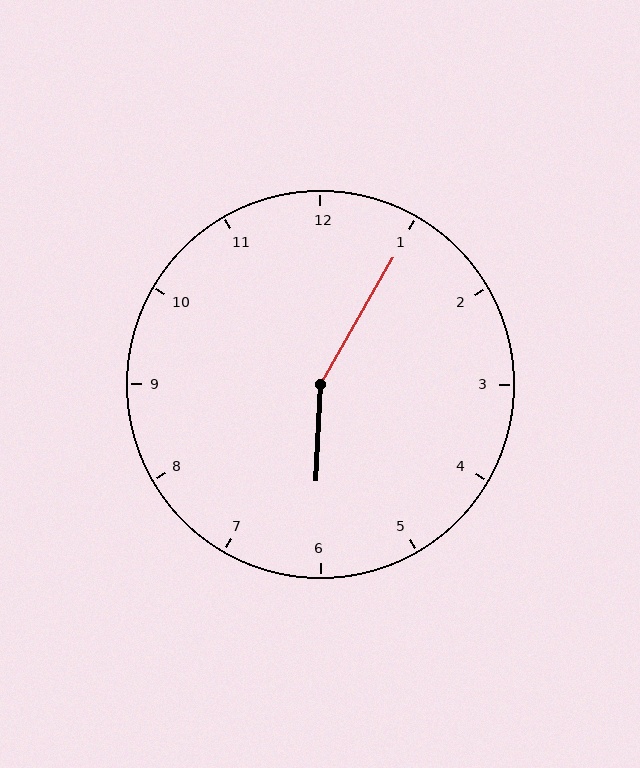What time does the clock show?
6:05.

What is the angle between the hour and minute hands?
Approximately 152 degrees.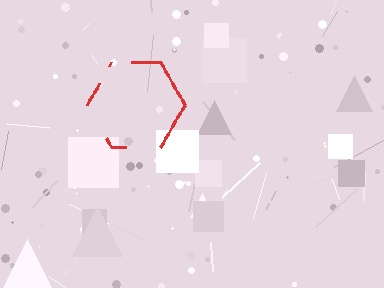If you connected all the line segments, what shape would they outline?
They would outline a hexagon.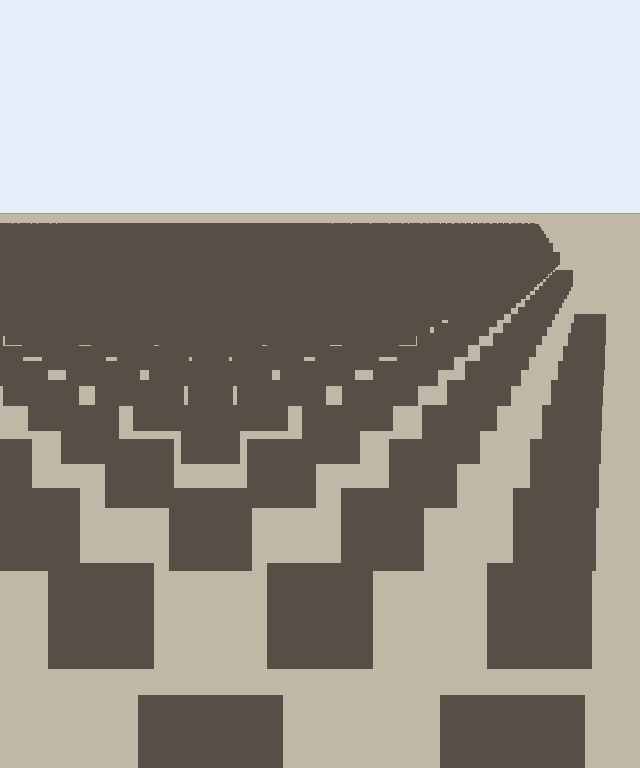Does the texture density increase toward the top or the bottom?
Density increases toward the top.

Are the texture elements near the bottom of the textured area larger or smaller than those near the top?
Larger. Near the bottom, elements are closer to the viewer and appear at a bigger on-screen size.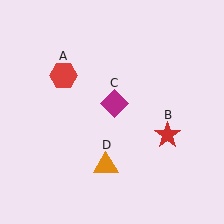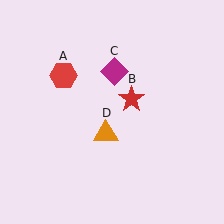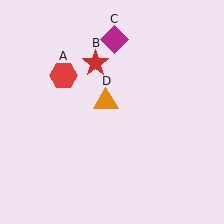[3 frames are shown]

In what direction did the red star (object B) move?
The red star (object B) moved up and to the left.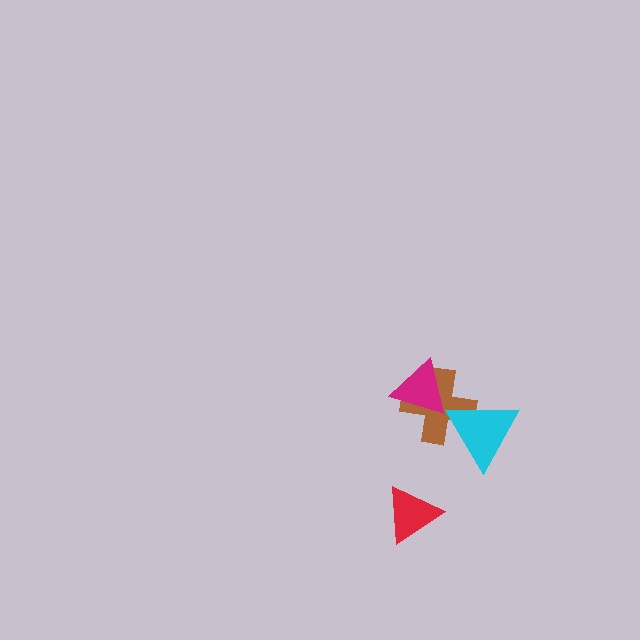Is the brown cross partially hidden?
Yes, it is partially covered by another shape.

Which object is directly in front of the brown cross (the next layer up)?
The cyan triangle is directly in front of the brown cross.